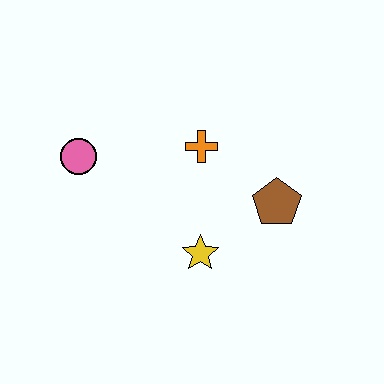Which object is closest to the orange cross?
The brown pentagon is closest to the orange cross.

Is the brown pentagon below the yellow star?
No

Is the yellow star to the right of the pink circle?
Yes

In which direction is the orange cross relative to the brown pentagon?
The orange cross is to the left of the brown pentagon.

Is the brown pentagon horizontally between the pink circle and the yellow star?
No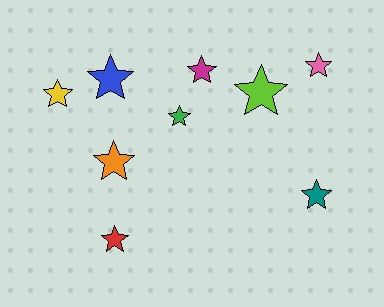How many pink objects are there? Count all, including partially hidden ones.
There is 1 pink object.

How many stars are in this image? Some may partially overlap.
There are 9 stars.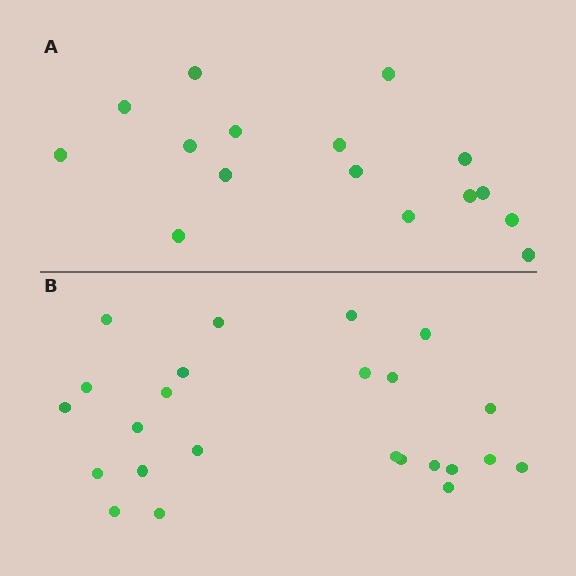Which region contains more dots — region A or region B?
Region B (the bottom region) has more dots.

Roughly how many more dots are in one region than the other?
Region B has roughly 8 or so more dots than region A.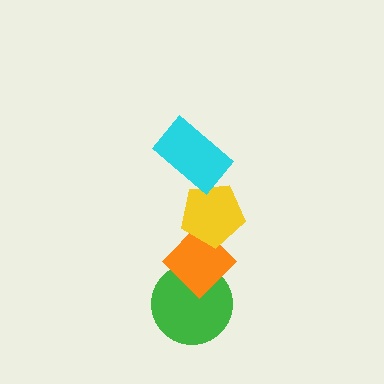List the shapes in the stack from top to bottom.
From top to bottom: the cyan rectangle, the yellow pentagon, the orange diamond, the green circle.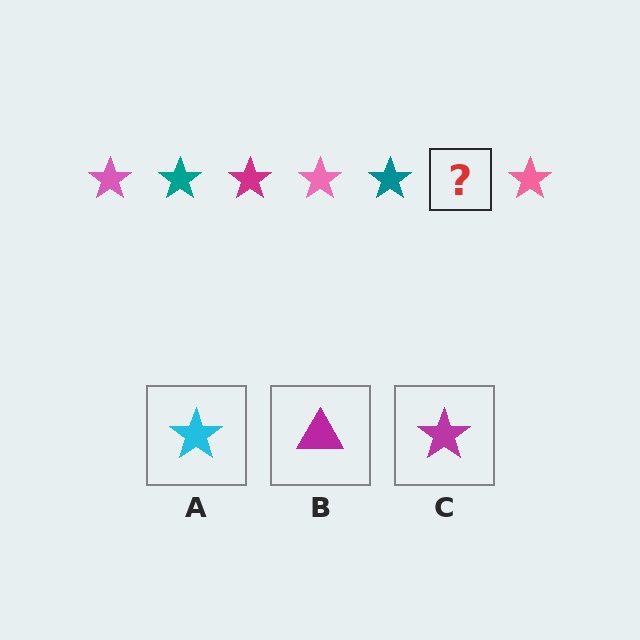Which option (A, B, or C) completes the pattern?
C.